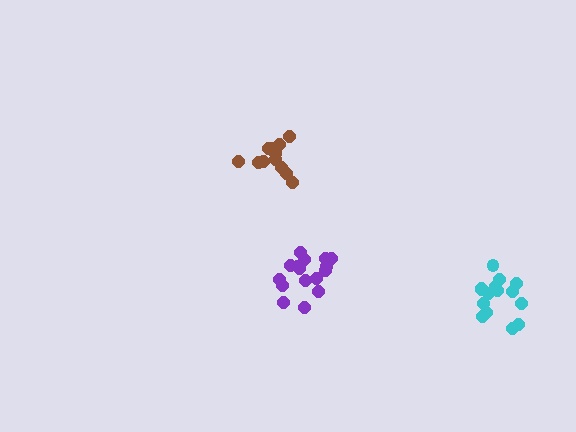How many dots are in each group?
Group 1: 15 dots, Group 2: 12 dots, Group 3: 16 dots (43 total).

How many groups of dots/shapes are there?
There are 3 groups.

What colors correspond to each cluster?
The clusters are colored: cyan, brown, purple.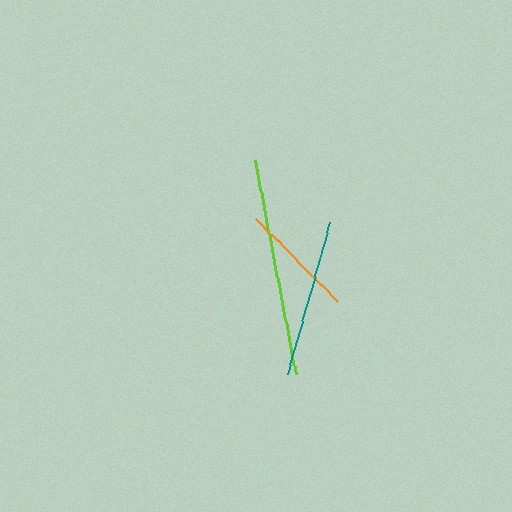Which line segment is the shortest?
The orange line is the shortest at approximately 117 pixels.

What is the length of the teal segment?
The teal segment is approximately 158 pixels long.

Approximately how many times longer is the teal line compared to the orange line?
The teal line is approximately 1.4 times the length of the orange line.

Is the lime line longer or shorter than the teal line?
The lime line is longer than the teal line.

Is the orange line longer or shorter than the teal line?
The teal line is longer than the orange line.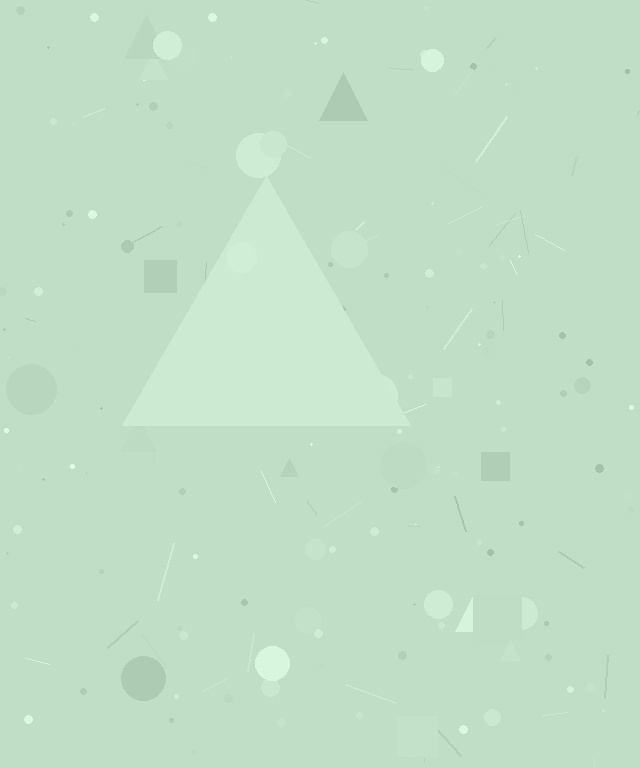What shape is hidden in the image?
A triangle is hidden in the image.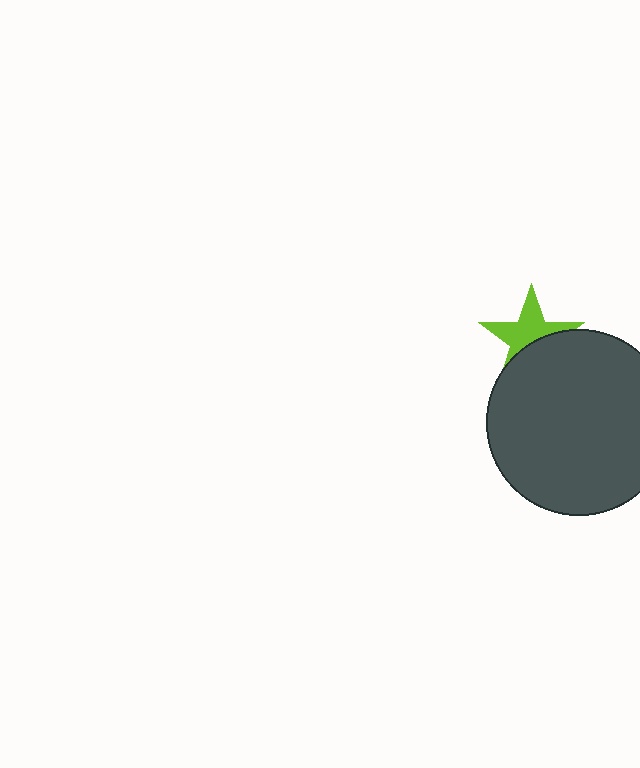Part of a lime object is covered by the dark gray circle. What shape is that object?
It is a star.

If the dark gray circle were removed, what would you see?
You would see the complete lime star.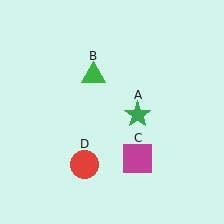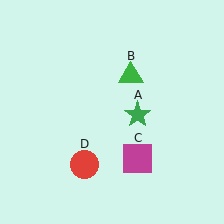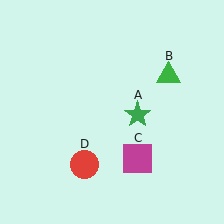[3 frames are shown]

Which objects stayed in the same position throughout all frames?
Green star (object A) and magenta square (object C) and red circle (object D) remained stationary.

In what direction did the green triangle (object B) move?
The green triangle (object B) moved right.